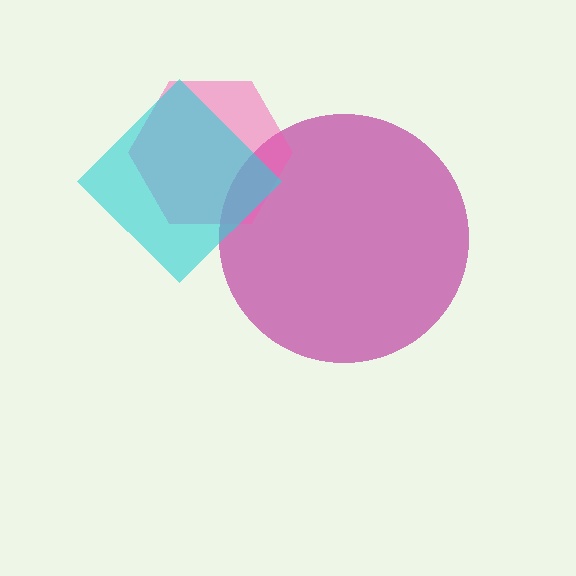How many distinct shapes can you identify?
There are 3 distinct shapes: a magenta circle, a pink hexagon, a cyan diamond.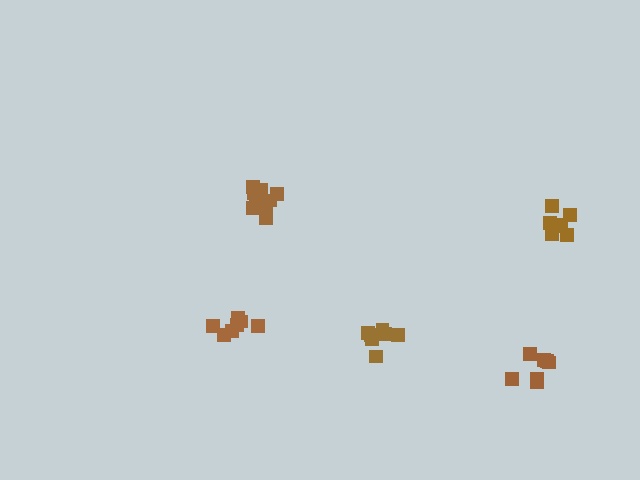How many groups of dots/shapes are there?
There are 5 groups.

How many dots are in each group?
Group 1: 10 dots, Group 2: 7 dots, Group 3: 8 dots, Group 4: 7 dots, Group 5: 7 dots (39 total).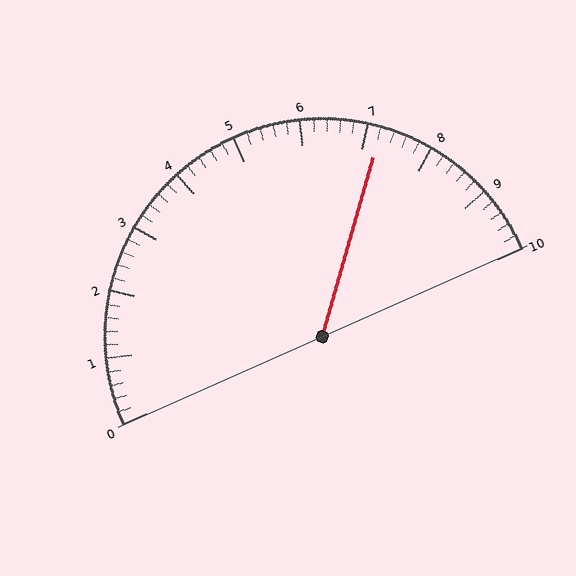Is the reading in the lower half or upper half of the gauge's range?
The reading is in the upper half of the range (0 to 10).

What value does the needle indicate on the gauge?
The needle indicates approximately 7.2.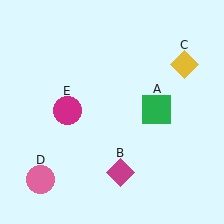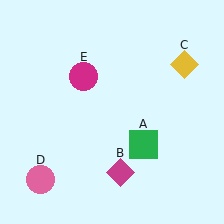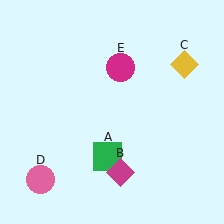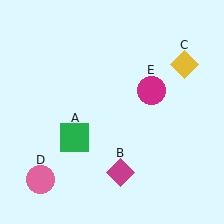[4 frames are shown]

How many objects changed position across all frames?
2 objects changed position: green square (object A), magenta circle (object E).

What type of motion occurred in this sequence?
The green square (object A), magenta circle (object E) rotated clockwise around the center of the scene.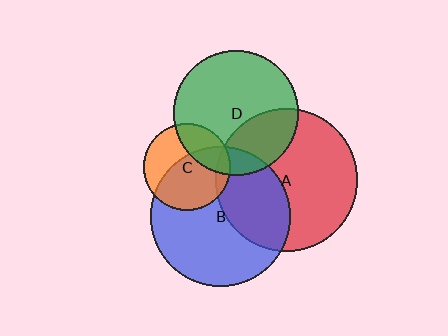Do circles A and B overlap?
Yes.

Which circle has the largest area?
Circle A (red).